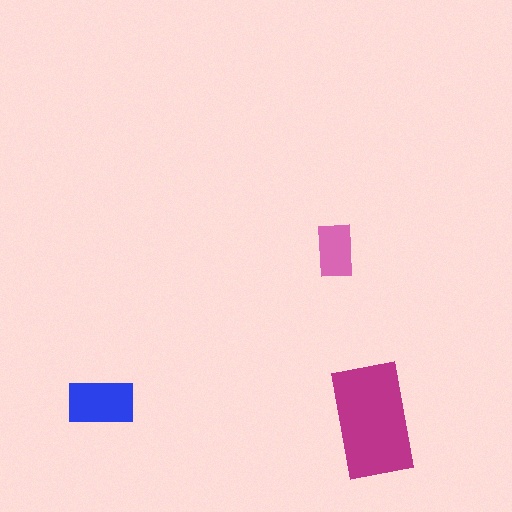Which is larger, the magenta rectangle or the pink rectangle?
The magenta one.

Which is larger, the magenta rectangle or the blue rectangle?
The magenta one.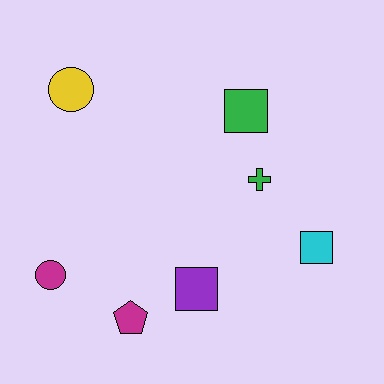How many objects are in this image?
There are 7 objects.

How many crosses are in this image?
There is 1 cross.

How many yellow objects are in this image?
There is 1 yellow object.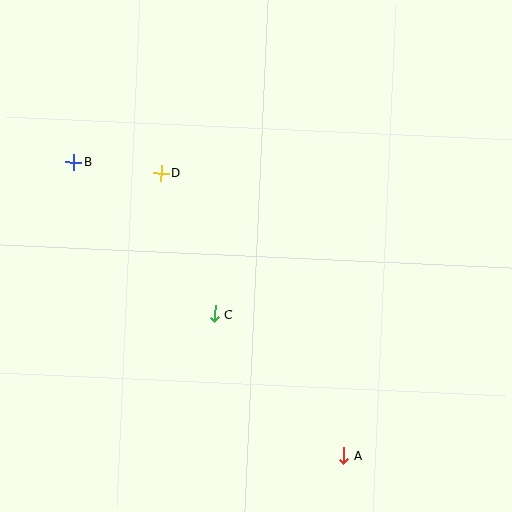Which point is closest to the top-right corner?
Point D is closest to the top-right corner.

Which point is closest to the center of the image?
Point C at (215, 314) is closest to the center.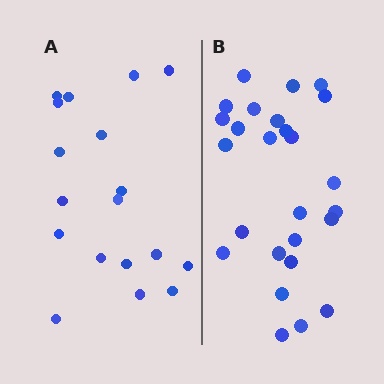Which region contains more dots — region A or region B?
Region B (the right region) has more dots.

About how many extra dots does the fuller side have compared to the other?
Region B has roughly 8 or so more dots than region A.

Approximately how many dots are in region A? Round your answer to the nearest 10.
About 20 dots. (The exact count is 18, which rounds to 20.)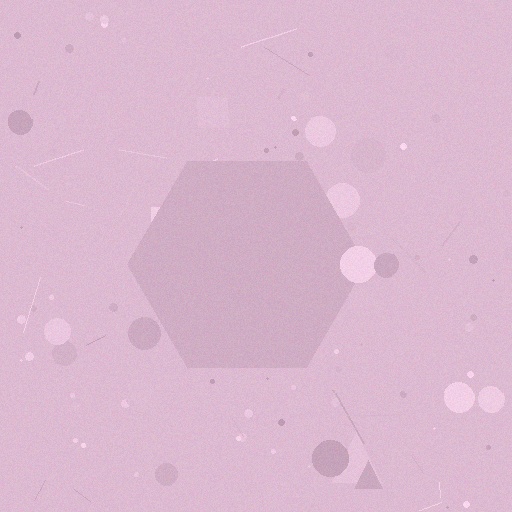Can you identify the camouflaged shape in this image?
The camouflaged shape is a hexagon.